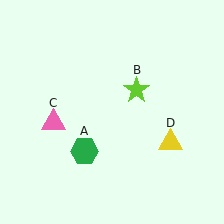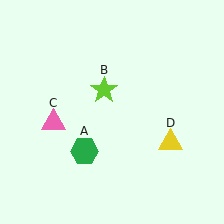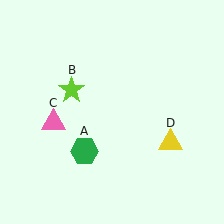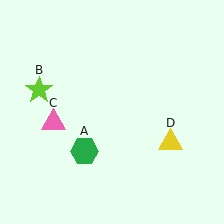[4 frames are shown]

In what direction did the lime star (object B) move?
The lime star (object B) moved left.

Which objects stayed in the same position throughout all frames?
Green hexagon (object A) and pink triangle (object C) and yellow triangle (object D) remained stationary.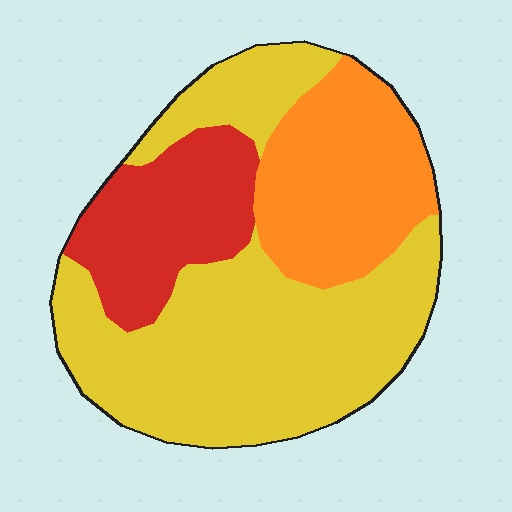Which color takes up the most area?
Yellow, at roughly 55%.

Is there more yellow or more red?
Yellow.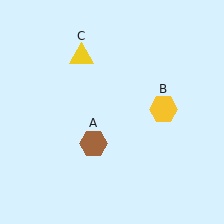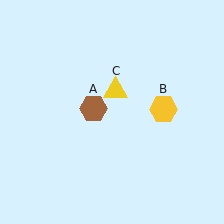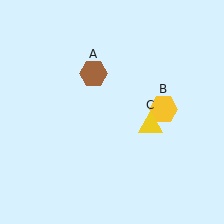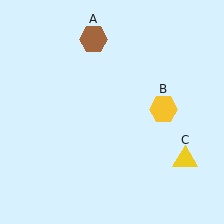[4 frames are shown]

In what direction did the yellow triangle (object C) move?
The yellow triangle (object C) moved down and to the right.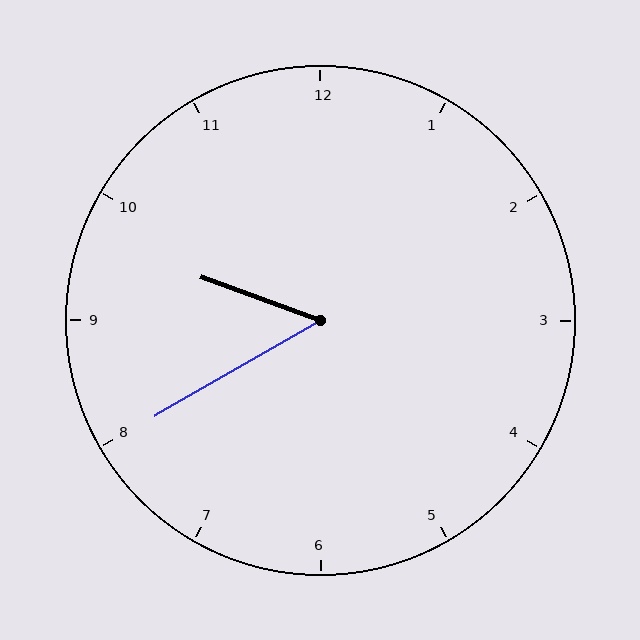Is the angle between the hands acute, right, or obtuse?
It is acute.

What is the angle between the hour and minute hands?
Approximately 50 degrees.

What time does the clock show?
9:40.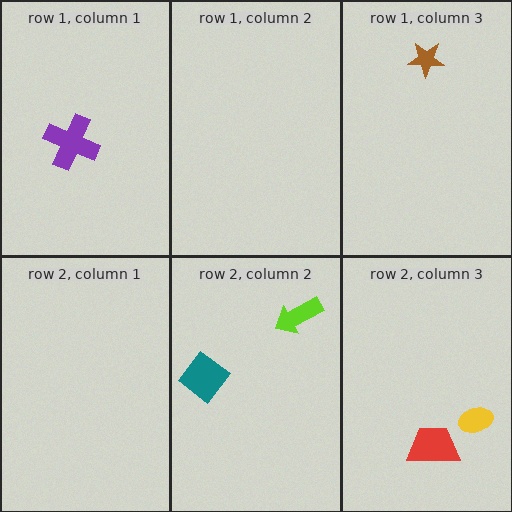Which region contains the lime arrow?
The row 2, column 2 region.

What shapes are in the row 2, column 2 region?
The lime arrow, the teal diamond.